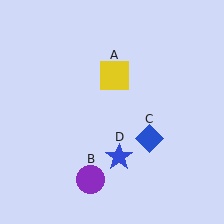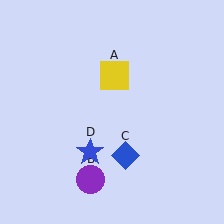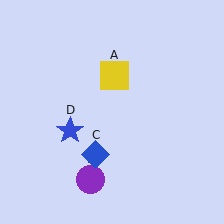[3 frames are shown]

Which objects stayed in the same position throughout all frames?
Yellow square (object A) and purple circle (object B) remained stationary.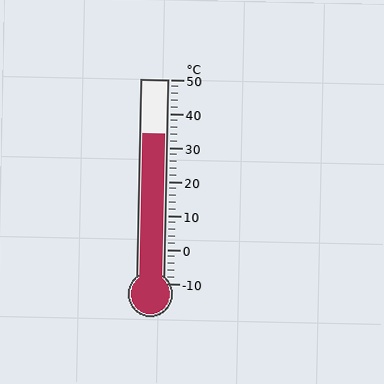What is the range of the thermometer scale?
The thermometer scale ranges from -10°C to 50°C.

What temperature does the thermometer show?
The thermometer shows approximately 34°C.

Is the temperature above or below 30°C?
The temperature is above 30°C.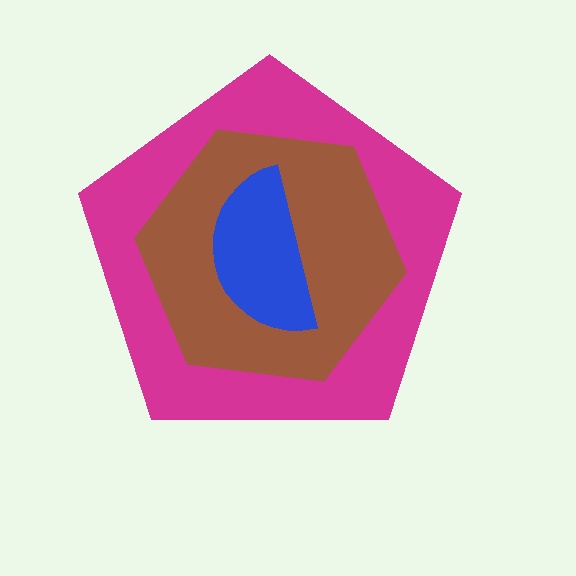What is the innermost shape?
The blue semicircle.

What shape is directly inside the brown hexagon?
The blue semicircle.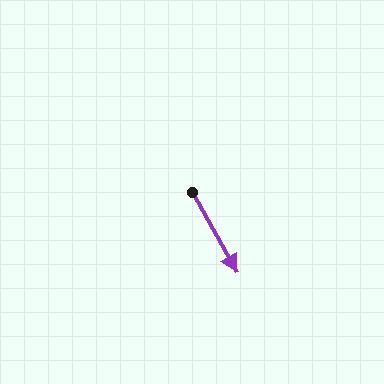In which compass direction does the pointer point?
Southeast.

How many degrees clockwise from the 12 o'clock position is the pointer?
Approximately 151 degrees.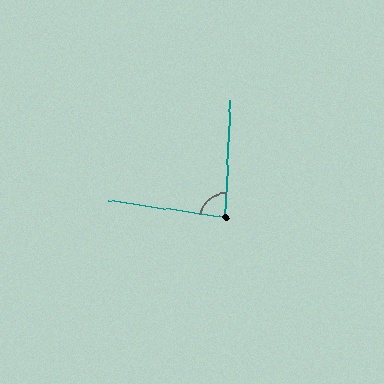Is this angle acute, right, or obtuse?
It is acute.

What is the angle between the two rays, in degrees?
Approximately 84 degrees.